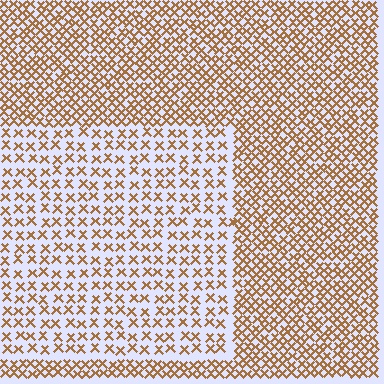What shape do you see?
I see a rectangle.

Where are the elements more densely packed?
The elements are more densely packed outside the rectangle boundary.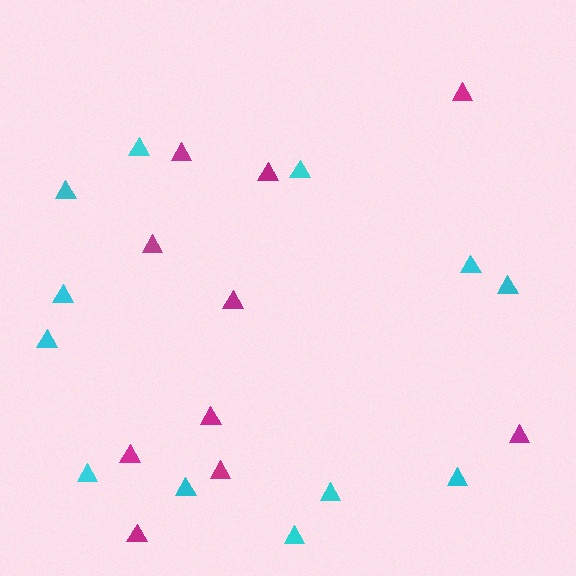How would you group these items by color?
There are 2 groups: one group of magenta triangles (10) and one group of cyan triangles (12).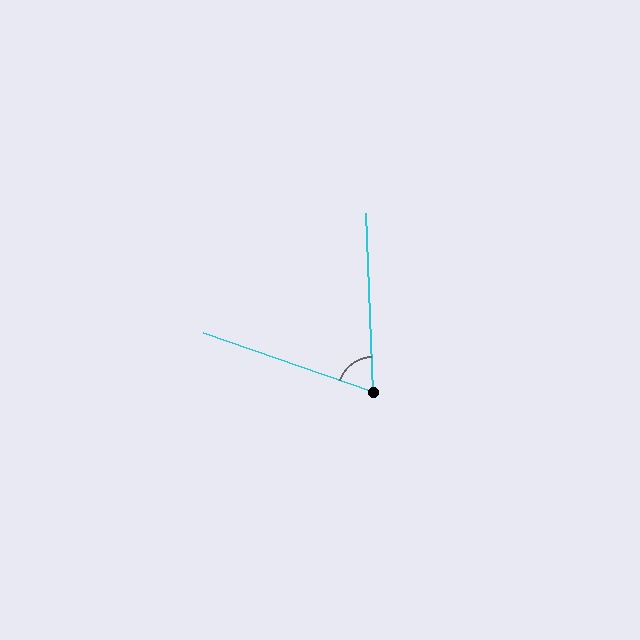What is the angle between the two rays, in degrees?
Approximately 69 degrees.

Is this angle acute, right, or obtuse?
It is acute.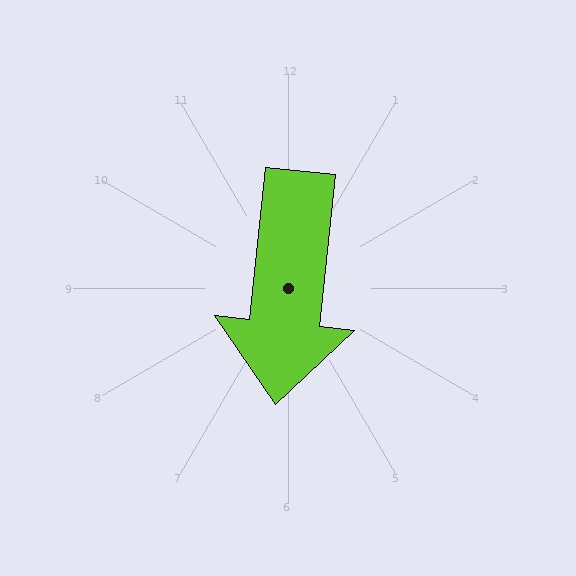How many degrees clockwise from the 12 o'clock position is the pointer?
Approximately 186 degrees.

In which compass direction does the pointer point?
South.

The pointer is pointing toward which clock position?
Roughly 6 o'clock.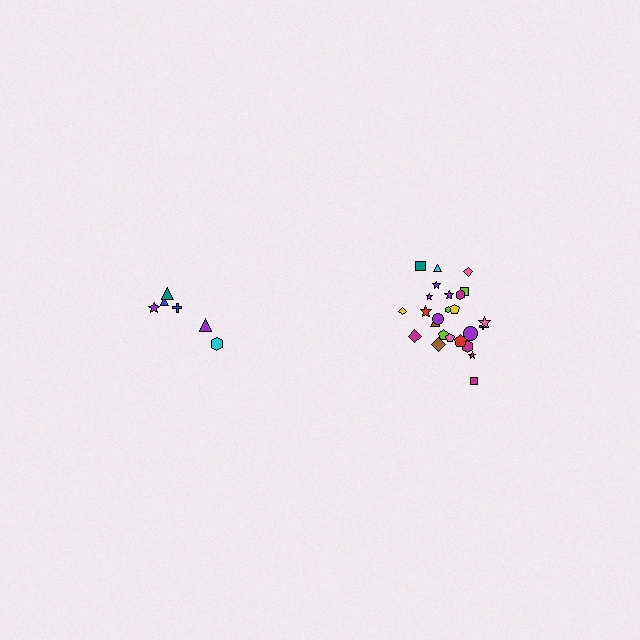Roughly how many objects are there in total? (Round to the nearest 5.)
Roughly 30 objects in total.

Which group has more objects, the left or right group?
The right group.